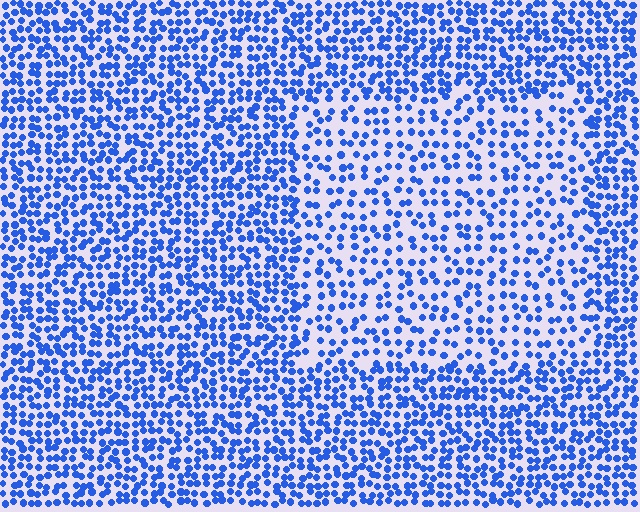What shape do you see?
I see a rectangle.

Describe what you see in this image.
The image contains small blue elements arranged at two different densities. A rectangle-shaped region is visible where the elements are less densely packed than the surrounding area.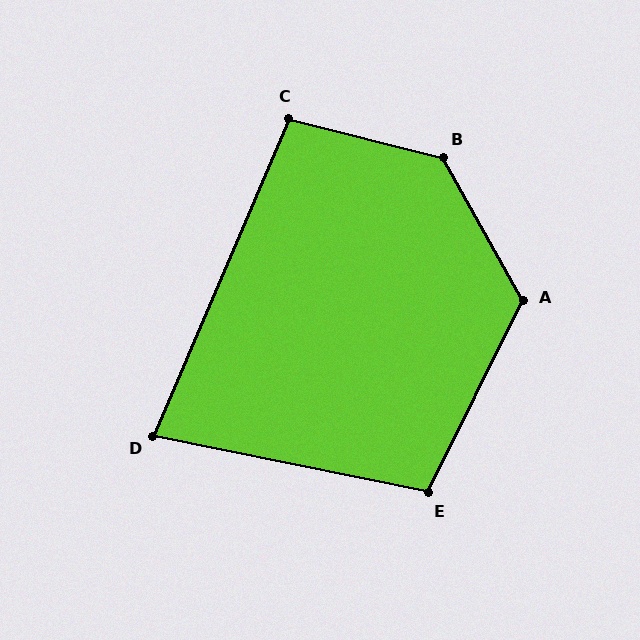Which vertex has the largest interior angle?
B, at approximately 133 degrees.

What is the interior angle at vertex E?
Approximately 105 degrees (obtuse).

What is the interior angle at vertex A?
Approximately 125 degrees (obtuse).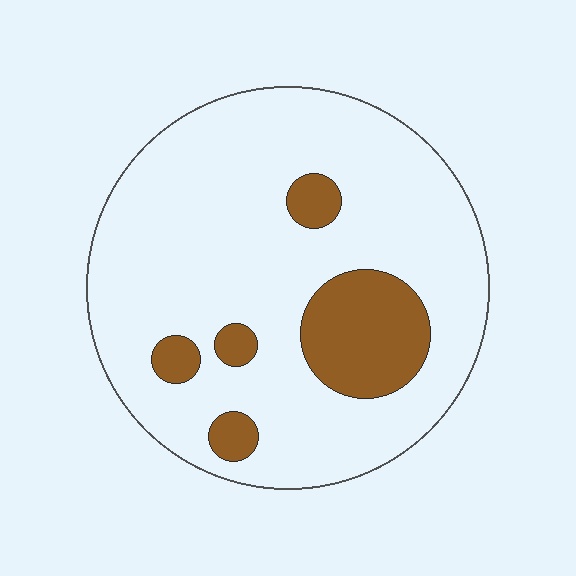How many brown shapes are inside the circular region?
5.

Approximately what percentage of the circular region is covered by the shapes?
Approximately 15%.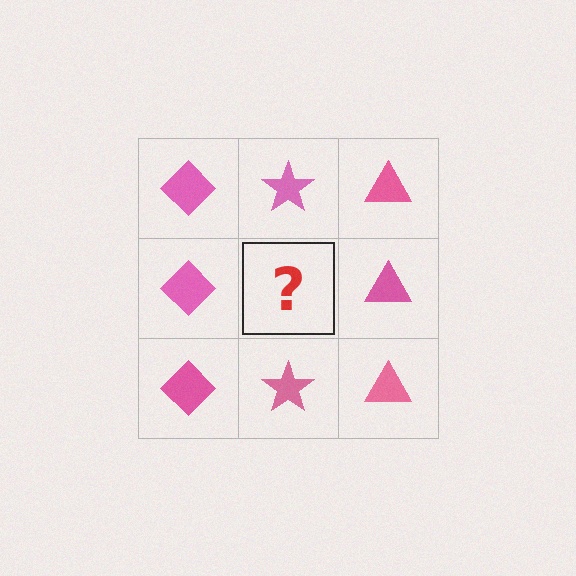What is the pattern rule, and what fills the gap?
The rule is that each column has a consistent shape. The gap should be filled with a pink star.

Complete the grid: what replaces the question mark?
The question mark should be replaced with a pink star.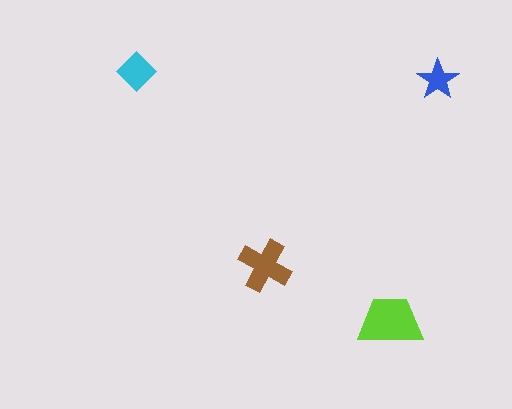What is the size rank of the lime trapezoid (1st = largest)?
1st.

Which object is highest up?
The cyan diamond is topmost.